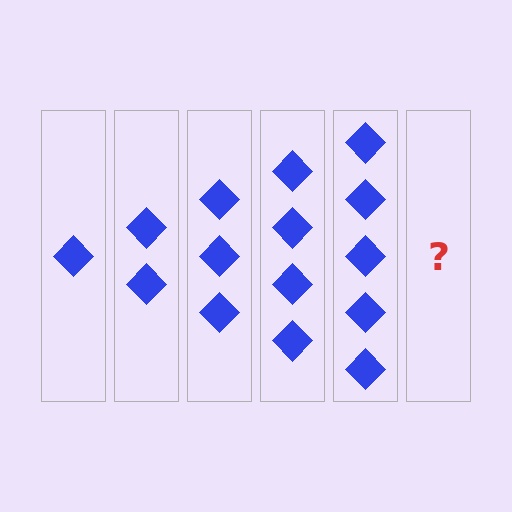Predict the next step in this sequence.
The next step is 6 diamonds.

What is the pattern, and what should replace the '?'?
The pattern is that each step adds one more diamond. The '?' should be 6 diamonds.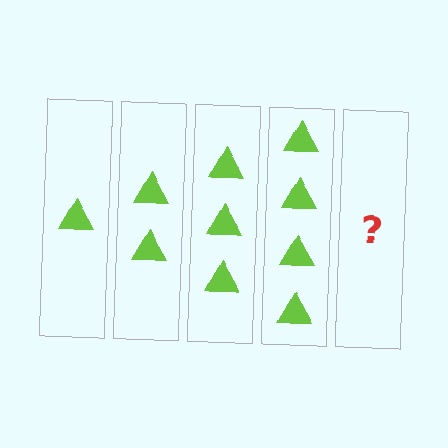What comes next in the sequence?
The next element should be 5 triangles.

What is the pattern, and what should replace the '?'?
The pattern is that each step adds one more triangle. The '?' should be 5 triangles.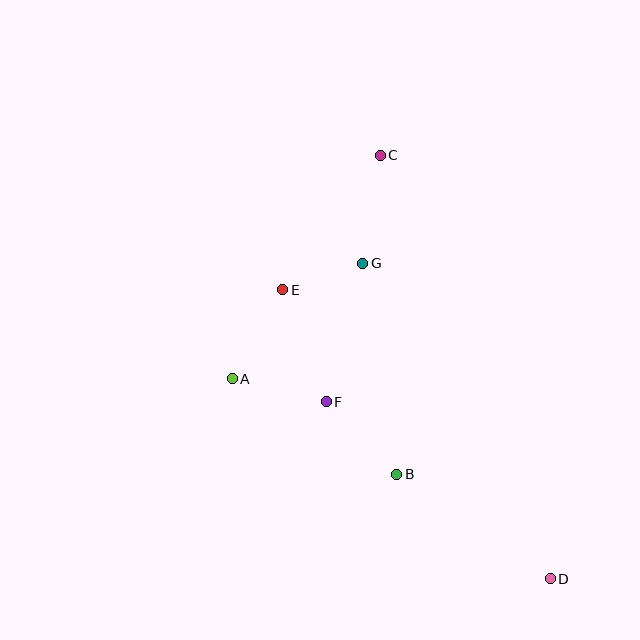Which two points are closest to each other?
Points E and G are closest to each other.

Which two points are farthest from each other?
Points C and D are farthest from each other.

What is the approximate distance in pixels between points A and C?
The distance between A and C is approximately 268 pixels.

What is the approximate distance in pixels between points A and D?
The distance between A and D is approximately 376 pixels.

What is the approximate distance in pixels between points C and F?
The distance between C and F is approximately 253 pixels.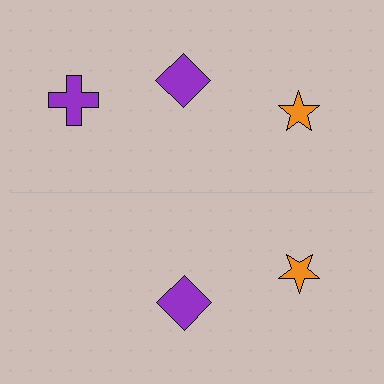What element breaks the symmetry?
A purple cross is missing from the bottom side.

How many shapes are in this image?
There are 5 shapes in this image.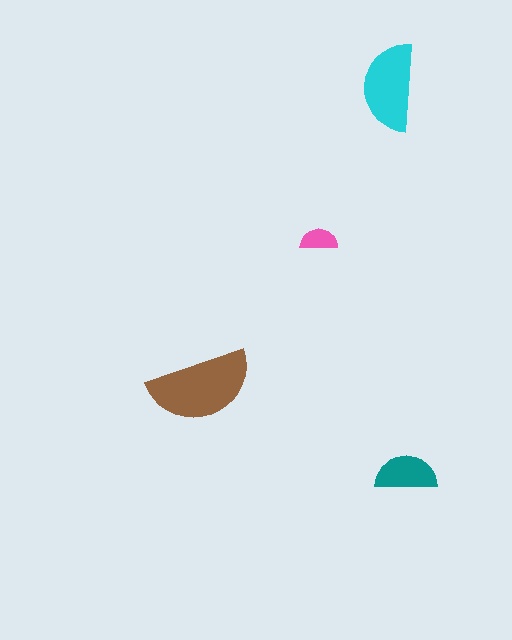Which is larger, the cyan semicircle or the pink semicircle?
The cyan one.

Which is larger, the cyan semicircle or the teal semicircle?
The cyan one.